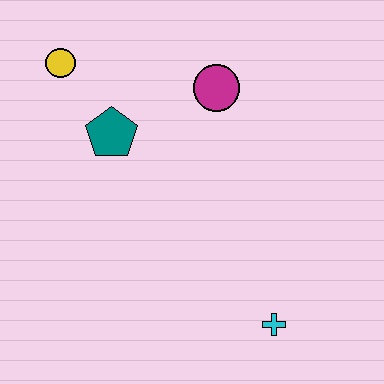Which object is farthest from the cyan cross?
The yellow circle is farthest from the cyan cross.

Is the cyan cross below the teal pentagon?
Yes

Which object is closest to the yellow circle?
The teal pentagon is closest to the yellow circle.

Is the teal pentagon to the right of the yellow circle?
Yes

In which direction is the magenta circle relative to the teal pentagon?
The magenta circle is to the right of the teal pentagon.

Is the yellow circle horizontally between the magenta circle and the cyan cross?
No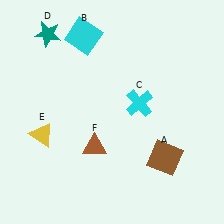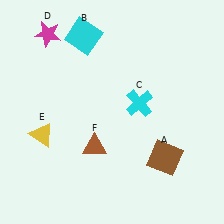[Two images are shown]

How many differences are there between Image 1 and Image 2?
There is 1 difference between the two images.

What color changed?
The star (D) changed from teal in Image 1 to magenta in Image 2.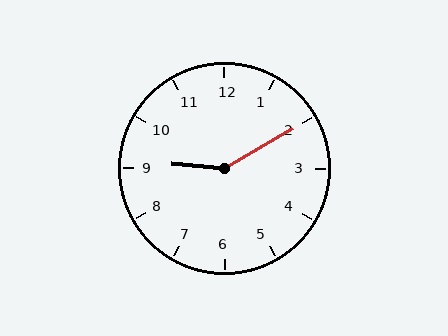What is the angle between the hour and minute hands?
Approximately 145 degrees.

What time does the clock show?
9:10.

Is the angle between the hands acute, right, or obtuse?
It is obtuse.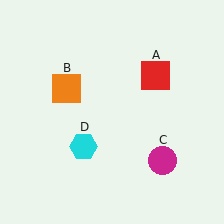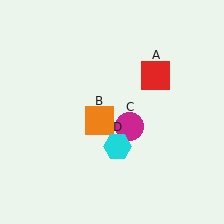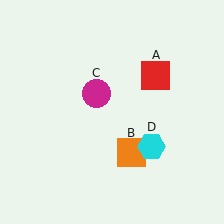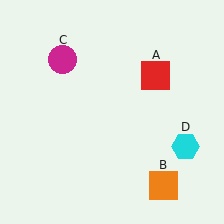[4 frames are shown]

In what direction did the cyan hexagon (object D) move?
The cyan hexagon (object D) moved right.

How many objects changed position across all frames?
3 objects changed position: orange square (object B), magenta circle (object C), cyan hexagon (object D).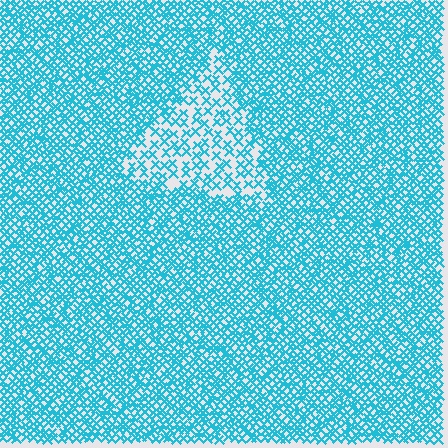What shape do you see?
I see a triangle.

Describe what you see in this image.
The image contains small cyan elements arranged at two different densities. A triangle-shaped region is visible where the elements are less densely packed than the surrounding area.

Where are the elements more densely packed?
The elements are more densely packed outside the triangle boundary.